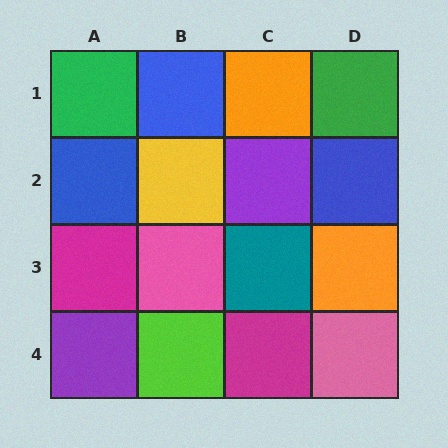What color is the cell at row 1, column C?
Orange.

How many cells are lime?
1 cell is lime.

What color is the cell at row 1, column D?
Green.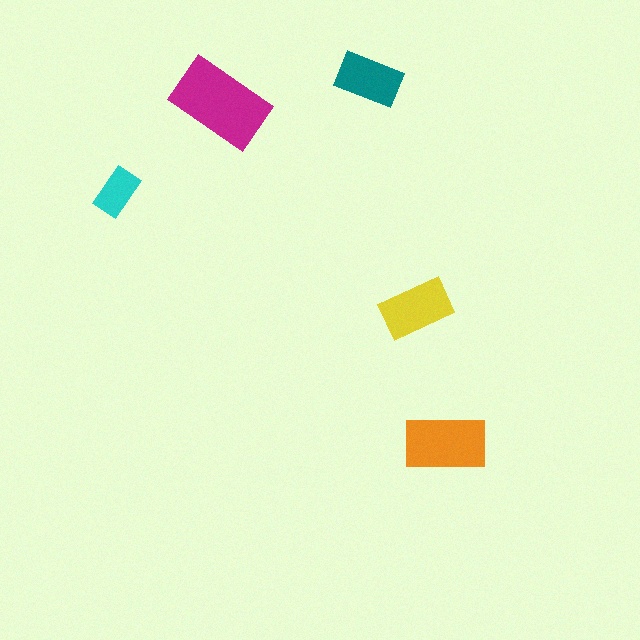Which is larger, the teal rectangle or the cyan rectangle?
The teal one.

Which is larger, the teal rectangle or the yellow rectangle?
The yellow one.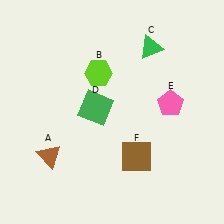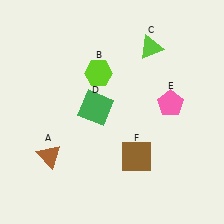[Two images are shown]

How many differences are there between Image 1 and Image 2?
There is 1 difference between the two images.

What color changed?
The triangle (C) changed from green in Image 1 to lime in Image 2.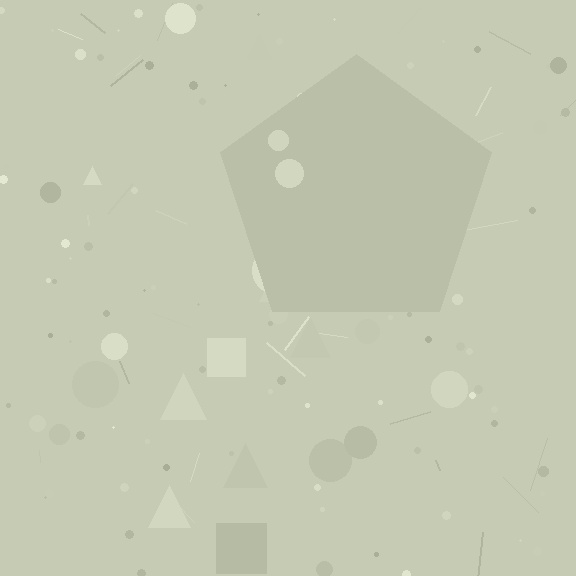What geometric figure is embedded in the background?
A pentagon is embedded in the background.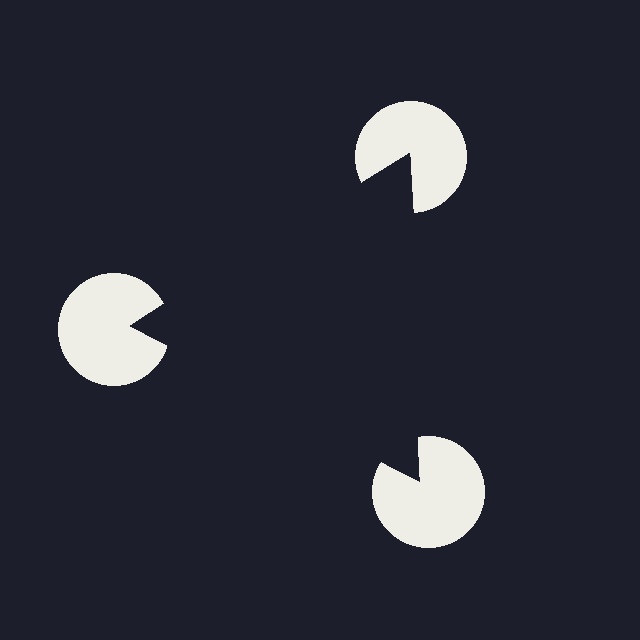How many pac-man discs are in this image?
There are 3 — one at each vertex of the illusory triangle.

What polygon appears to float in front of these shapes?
An illusory triangle — its edges are inferred from the aligned wedge cuts in the pac-man discs, not physically drawn.